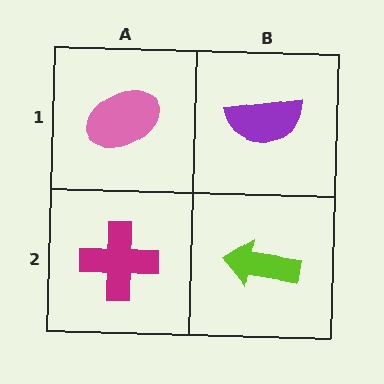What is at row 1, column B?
A purple semicircle.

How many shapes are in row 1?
2 shapes.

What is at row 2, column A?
A magenta cross.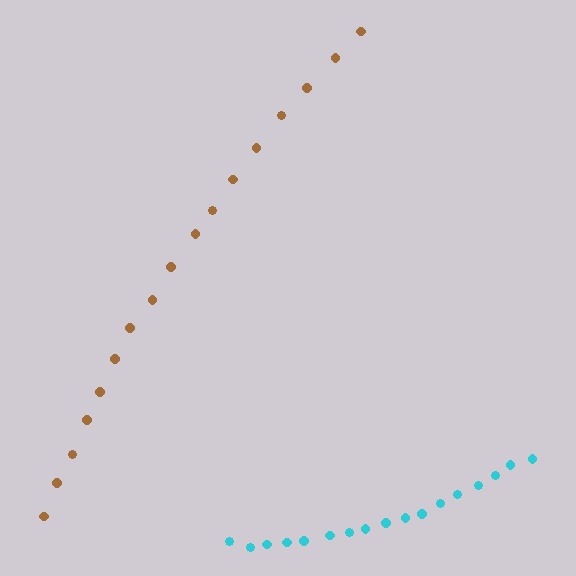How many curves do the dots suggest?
There are 2 distinct paths.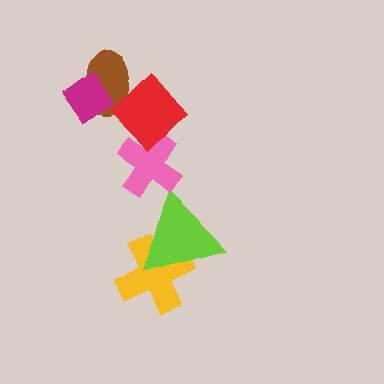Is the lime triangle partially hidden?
No, no other shape covers it.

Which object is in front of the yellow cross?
The lime triangle is in front of the yellow cross.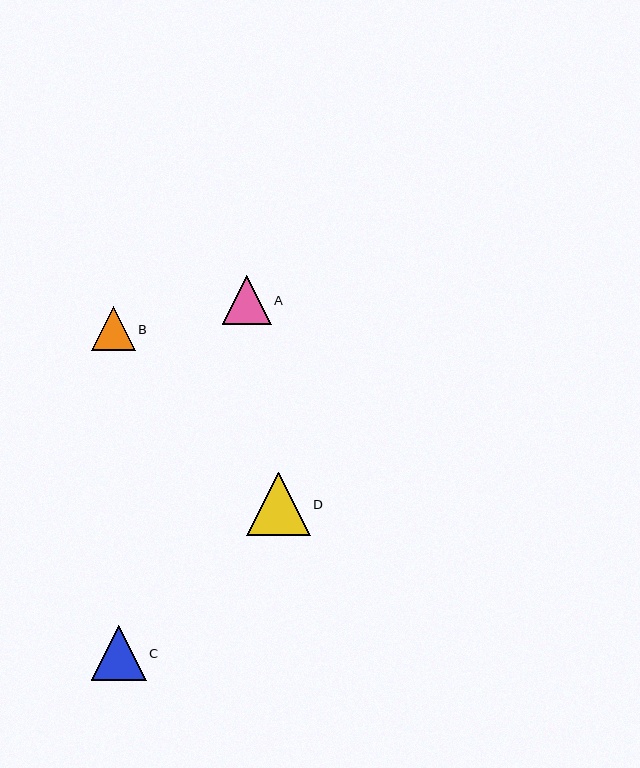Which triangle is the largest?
Triangle D is the largest with a size of approximately 64 pixels.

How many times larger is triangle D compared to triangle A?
Triangle D is approximately 1.3 times the size of triangle A.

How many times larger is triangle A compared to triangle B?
Triangle A is approximately 1.1 times the size of triangle B.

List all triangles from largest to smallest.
From largest to smallest: D, C, A, B.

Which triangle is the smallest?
Triangle B is the smallest with a size of approximately 44 pixels.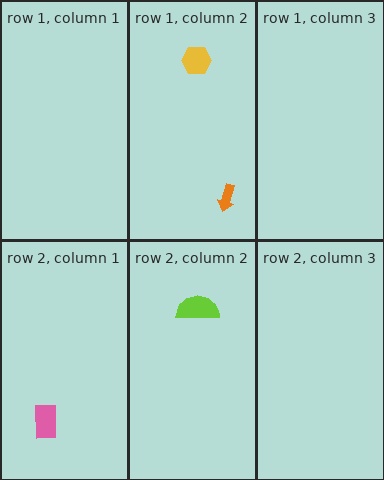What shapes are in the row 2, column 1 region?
The pink rectangle.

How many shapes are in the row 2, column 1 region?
1.